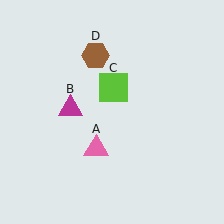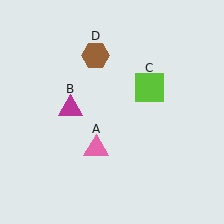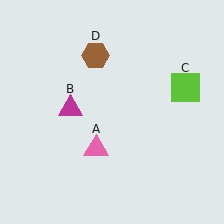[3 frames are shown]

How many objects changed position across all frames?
1 object changed position: lime square (object C).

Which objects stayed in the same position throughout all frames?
Pink triangle (object A) and magenta triangle (object B) and brown hexagon (object D) remained stationary.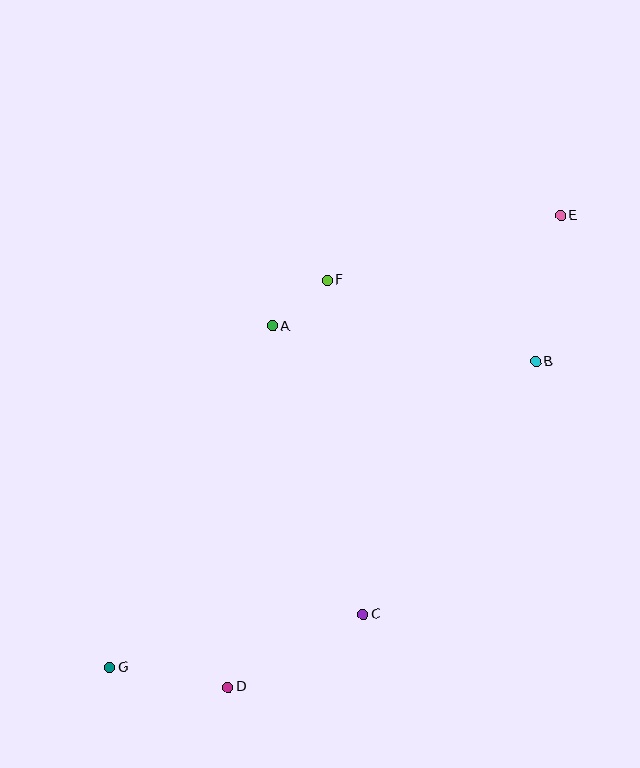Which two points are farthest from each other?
Points E and G are farthest from each other.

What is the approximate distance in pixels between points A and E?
The distance between A and E is approximately 308 pixels.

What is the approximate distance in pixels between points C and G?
The distance between C and G is approximately 259 pixels.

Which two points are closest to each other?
Points A and F are closest to each other.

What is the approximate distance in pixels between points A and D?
The distance between A and D is approximately 363 pixels.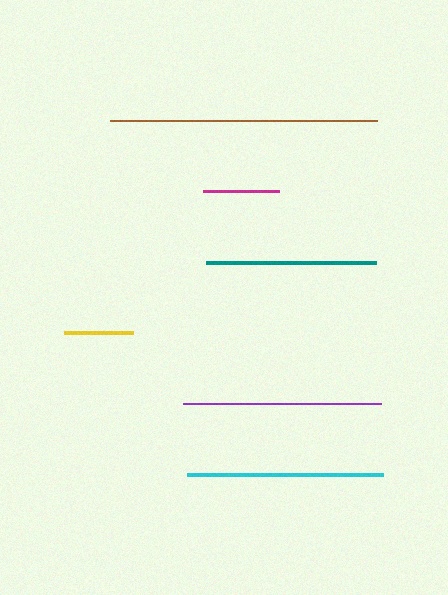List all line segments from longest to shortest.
From longest to shortest: brown, purple, cyan, teal, magenta, yellow.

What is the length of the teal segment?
The teal segment is approximately 170 pixels long.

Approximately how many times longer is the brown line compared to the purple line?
The brown line is approximately 1.3 times the length of the purple line.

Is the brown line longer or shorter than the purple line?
The brown line is longer than the purple line.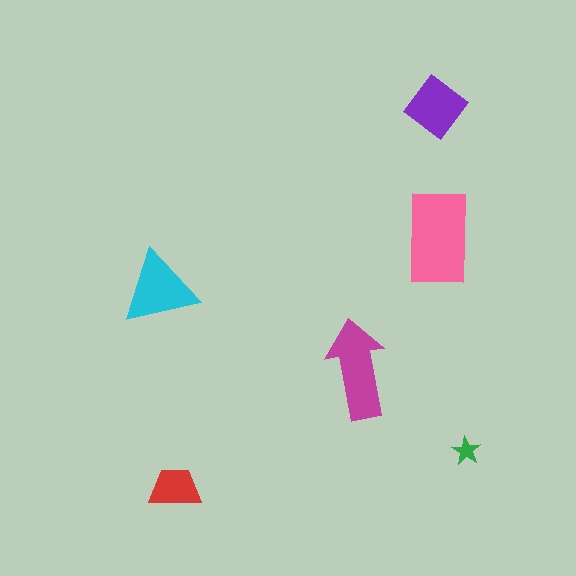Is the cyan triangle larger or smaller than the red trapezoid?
Larger.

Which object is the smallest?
The green star.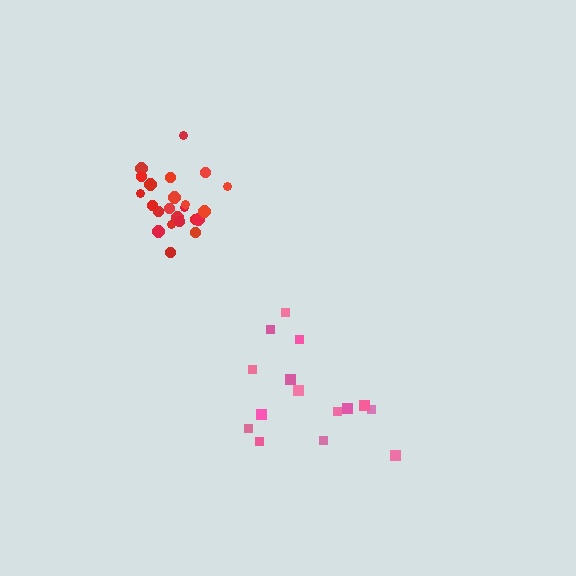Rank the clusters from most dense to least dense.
red, pink.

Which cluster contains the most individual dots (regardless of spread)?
Red (23).